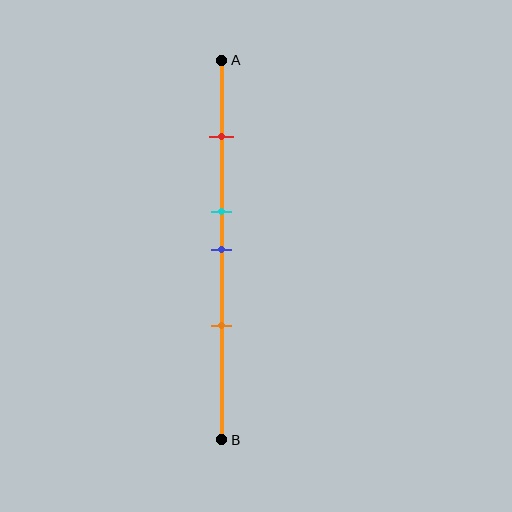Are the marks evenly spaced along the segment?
No, the marks are not evenly spaced.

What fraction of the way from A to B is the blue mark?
The blue mark is approximately 50% (0.5) of the way from A to B.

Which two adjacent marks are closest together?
The cyan and blue marks are the closest adjacent pair.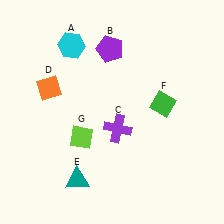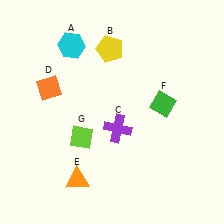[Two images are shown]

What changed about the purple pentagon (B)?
In Image 1, B is purple. In Image 2, it changed to yellow.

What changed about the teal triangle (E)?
In Image 1, E is teal. In Image 2, it changed to orange.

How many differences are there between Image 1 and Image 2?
There are 2 differences between the two images.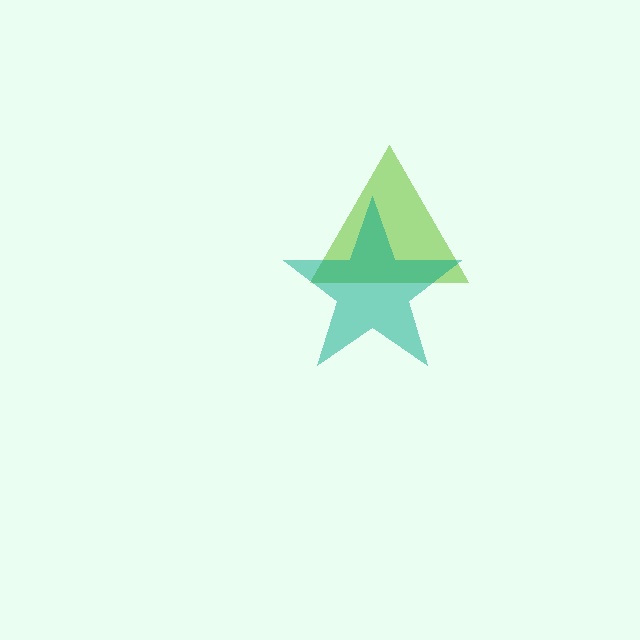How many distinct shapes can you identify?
There are 2 distinct shapes: a lime triangle, a teal star.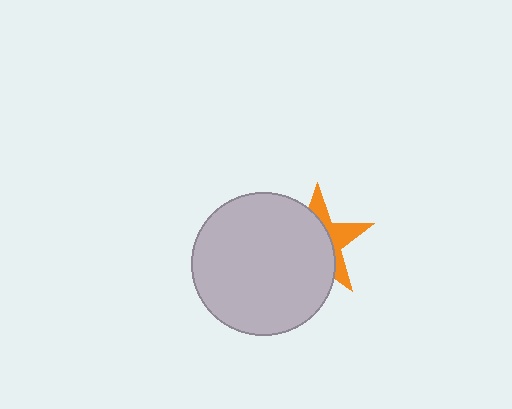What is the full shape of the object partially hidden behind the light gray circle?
The partially hidden object is an orange star.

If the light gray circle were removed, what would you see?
You would see the complete orange star.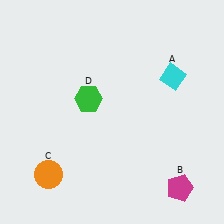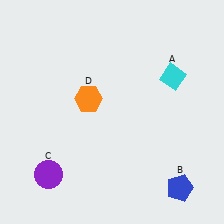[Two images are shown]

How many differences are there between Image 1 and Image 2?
There are 3 differences between the two images.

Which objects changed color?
B changed from magenta to blue. C changed from orange to purple. D changed from green to orange.